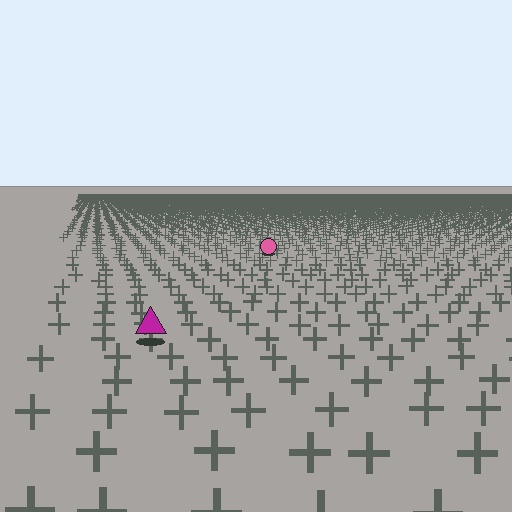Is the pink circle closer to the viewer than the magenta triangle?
No. The magenta triangle is closer — you can tell from the texture gradient: the ground texture is coarser near it.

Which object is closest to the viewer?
The magenta triangle is closest. The texture marks near it are larger and more spread out.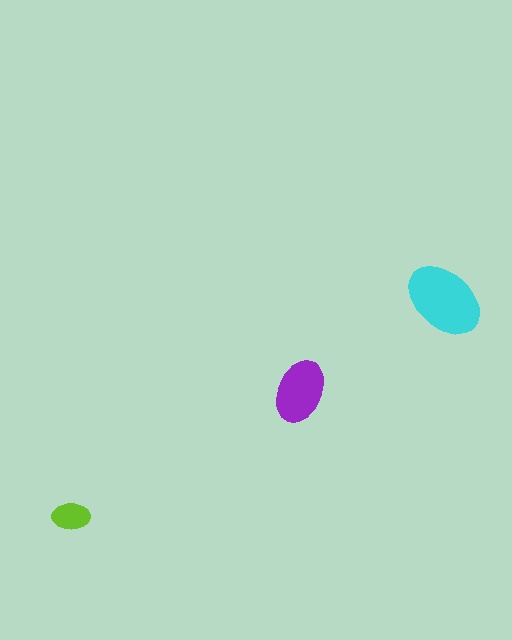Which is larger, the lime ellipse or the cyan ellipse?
The cyan one.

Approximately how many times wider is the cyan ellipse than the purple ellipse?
About 1.5 times wider.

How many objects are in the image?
There are 3 objects in the image.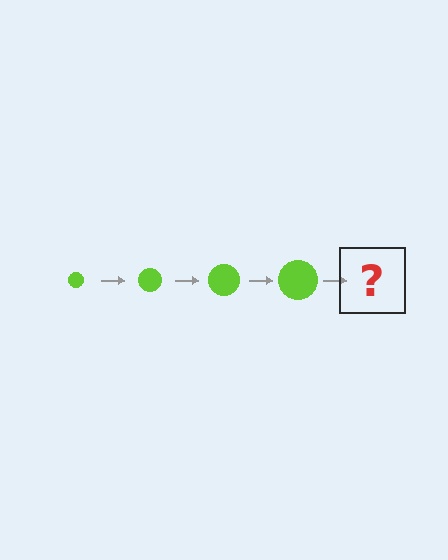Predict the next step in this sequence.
The next step is a lime circle, larger than the previous one.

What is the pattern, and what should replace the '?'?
The pattern is that the circle gets progressively larger each step. The '?' should be a lime circle, larger than the previous one.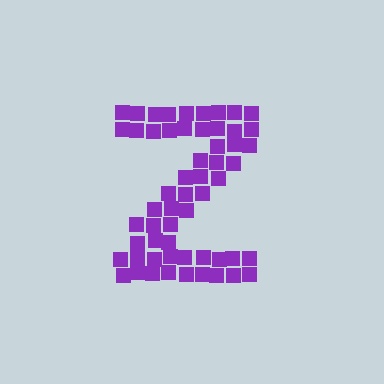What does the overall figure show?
The overall figure shows the letter Z.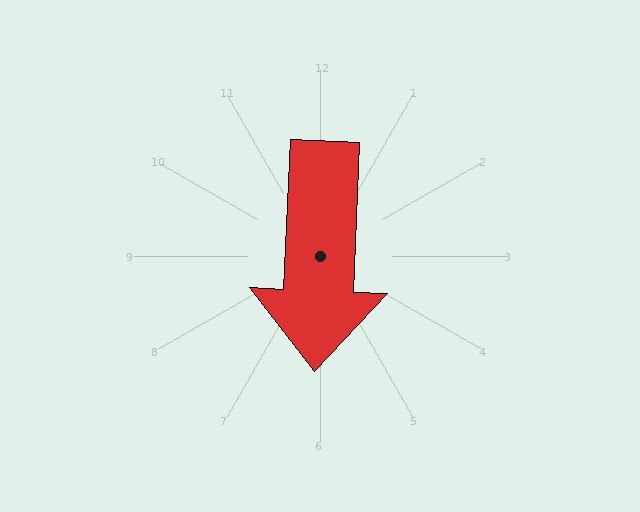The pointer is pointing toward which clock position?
Roughly 6 o'clock.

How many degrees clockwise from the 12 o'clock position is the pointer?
Approximately 183 degrees.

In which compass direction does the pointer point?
South.